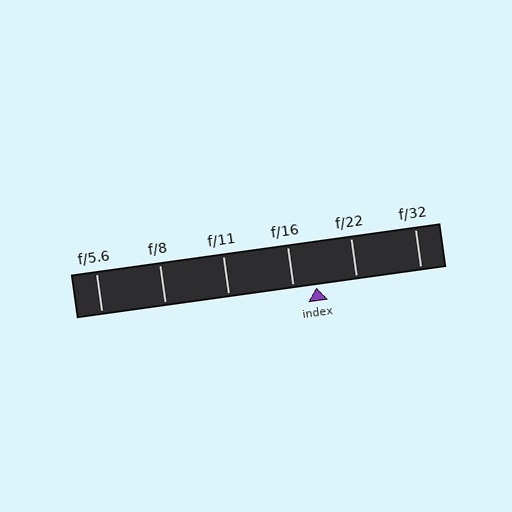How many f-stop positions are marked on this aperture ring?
There are 6 f-stop positions marked.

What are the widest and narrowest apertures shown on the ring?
The widest aperture shown is f/5.6 and the narrowest is f/32.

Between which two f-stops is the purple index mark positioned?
The index mark is between f/16 and f/22.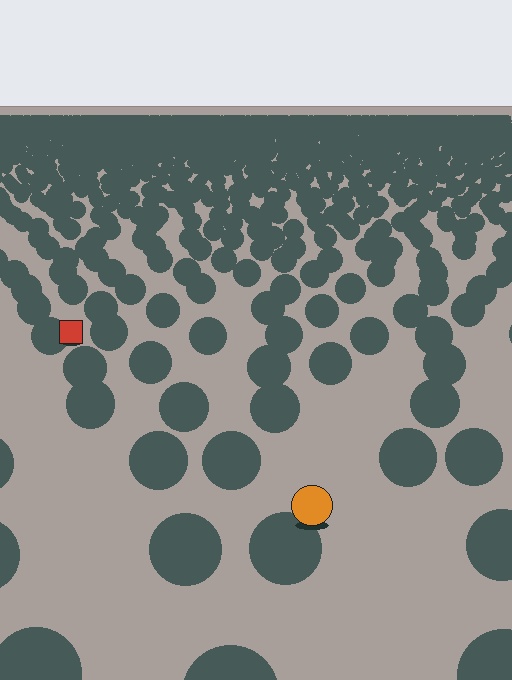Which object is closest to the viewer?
The orange circle is closest. The texture marks near it are larger and more spread out.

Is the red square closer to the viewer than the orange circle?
No. The orange circle is closer — you can tell from the texture gradient: the ground texture is coarser near it.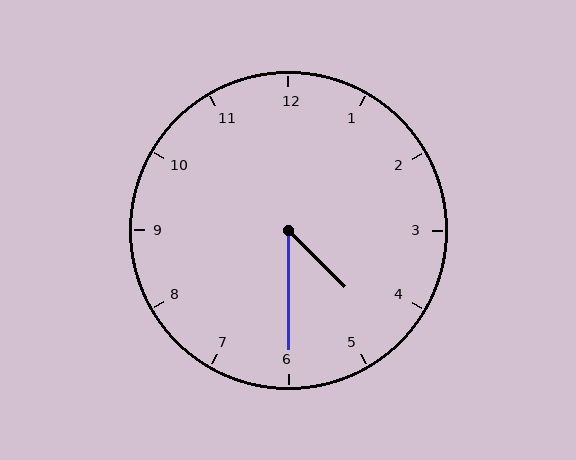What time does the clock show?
4:30.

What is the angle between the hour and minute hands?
Approximately 45 degrees.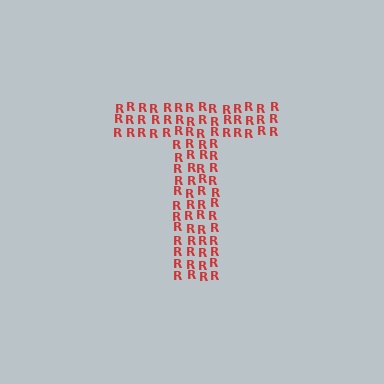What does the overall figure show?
The overall figure shows the letter T.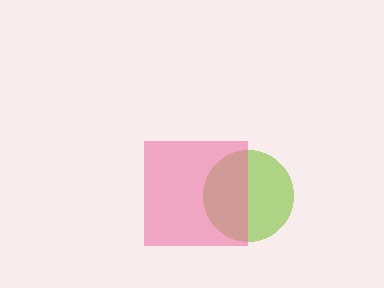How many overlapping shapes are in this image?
There are 2 overlapping shapes in the image.